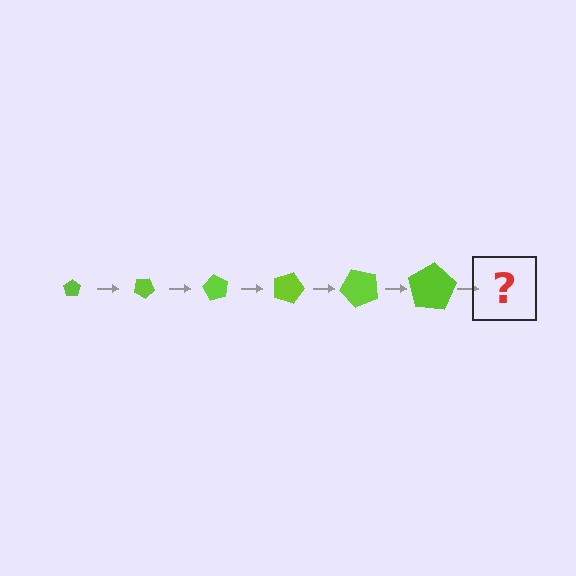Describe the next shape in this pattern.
It should be a pentagon, larger than the previous one and rotated 180 degrees from the start.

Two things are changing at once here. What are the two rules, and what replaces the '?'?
The two rules are that the pentagon grows larger each step and it rotates 30 degrees each step. The '?' should be a pentagon, larger than the previous one and rotated 180 degrees from the start.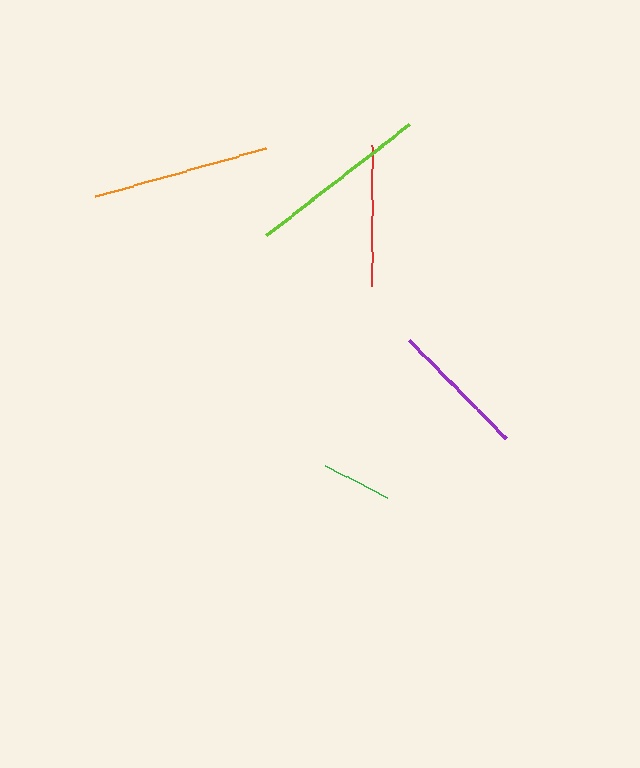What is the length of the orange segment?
The orange segment is approximately 177 pixels long.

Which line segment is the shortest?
The green line is the shortest at approximately 70 pixels.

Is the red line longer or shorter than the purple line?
The red line is longer than the purple line.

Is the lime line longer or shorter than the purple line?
The lime line is longer than the purple line.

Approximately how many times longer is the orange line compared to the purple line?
The orange line is approximately 1.3 times the length of the purple line.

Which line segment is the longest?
The lime line is the longest at approximately 181 pixels.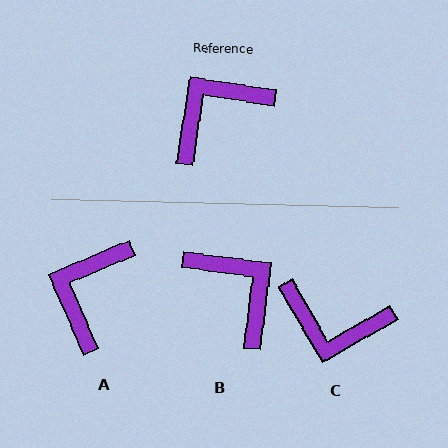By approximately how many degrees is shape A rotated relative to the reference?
Approximately 32 degrees counter-clockwise.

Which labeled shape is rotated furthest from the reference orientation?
C, about 129 degrees away.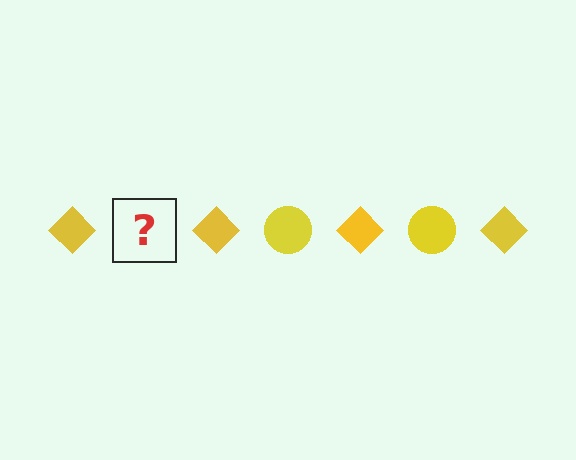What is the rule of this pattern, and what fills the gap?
The rule is that the pattern cycles through diamond, circle shapes in yellow. The gap should be filled with a yellow circle.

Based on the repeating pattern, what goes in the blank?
The blank should be a yellow circle.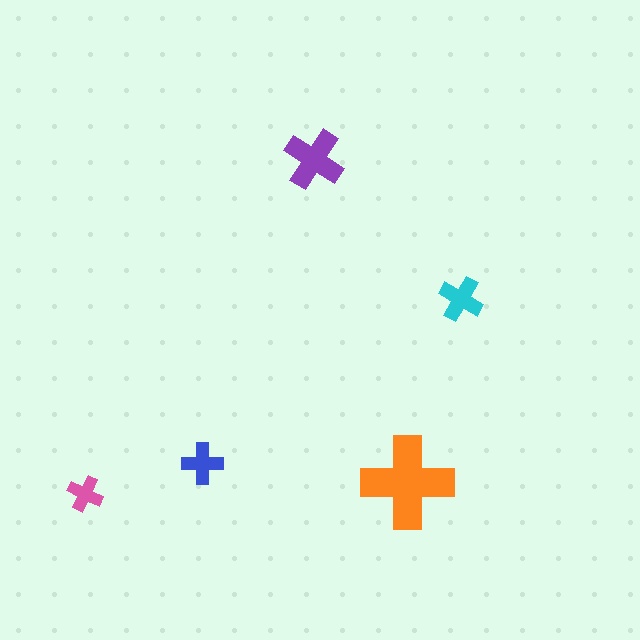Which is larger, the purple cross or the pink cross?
The purple one.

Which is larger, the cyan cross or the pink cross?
The cyan one.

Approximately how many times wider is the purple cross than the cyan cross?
About 1.5 times wider.